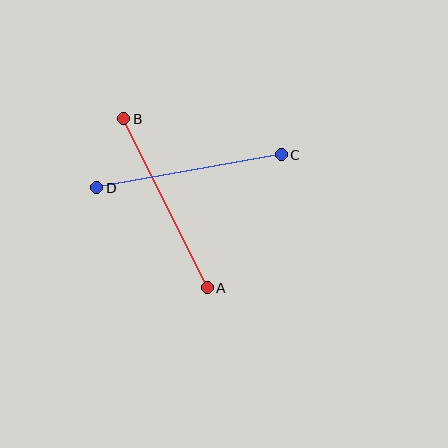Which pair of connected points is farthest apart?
Points A and B are farthest apart.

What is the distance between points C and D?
The distance is approximately 187 pixels.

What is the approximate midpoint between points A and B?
The midpoint is at approximately (165, 203) pixels.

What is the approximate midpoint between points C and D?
The midpoint is at approximately (189, 171) pixels.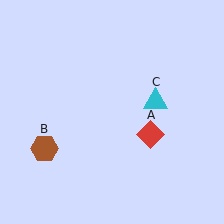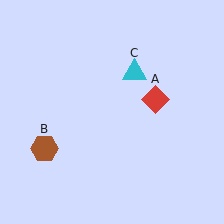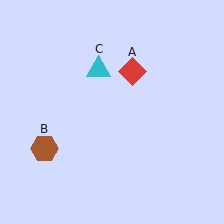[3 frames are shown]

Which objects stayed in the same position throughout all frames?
Brown hexagon (object B) remained stationary.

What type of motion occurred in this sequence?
The red diamond (object A), cyan triangle (object C) rotated counterclockwise around the center of the scene.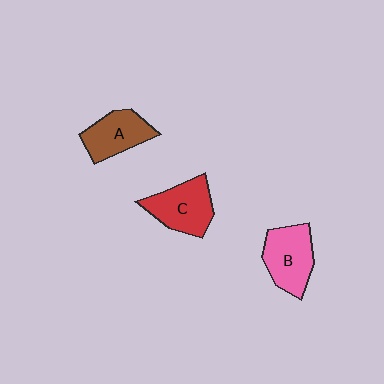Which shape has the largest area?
Shape B (pink).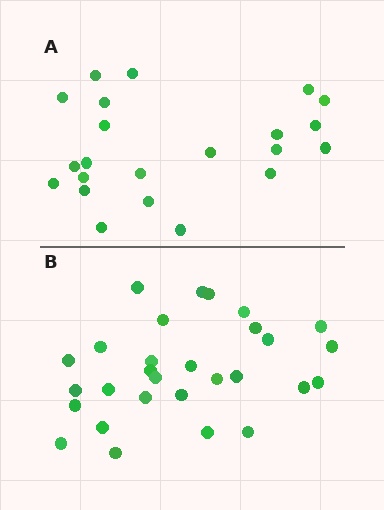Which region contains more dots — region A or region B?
Region B (the bottom region) has more dots.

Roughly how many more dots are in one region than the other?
Region B has roughly 8 or so more dots than region A.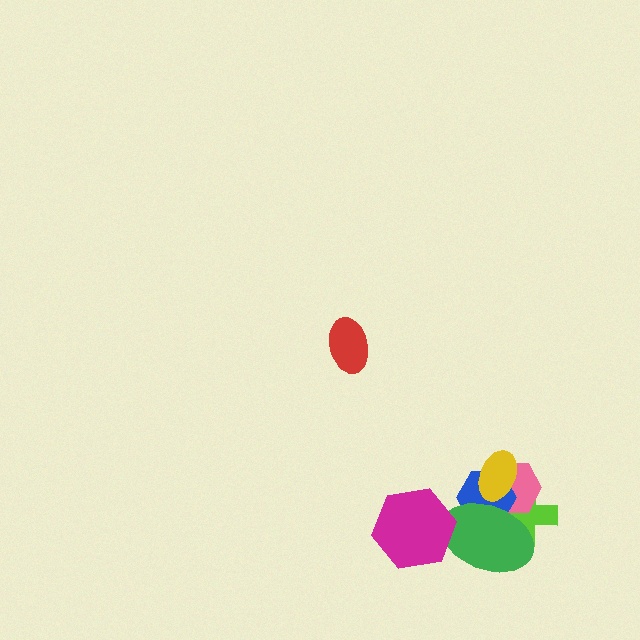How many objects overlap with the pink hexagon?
4 objects overlap with the pink hexagon.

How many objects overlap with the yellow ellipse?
4 objects overlap with the yellow ellipse.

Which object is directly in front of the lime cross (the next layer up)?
The pink hexagon is directly in front of the lime cross.